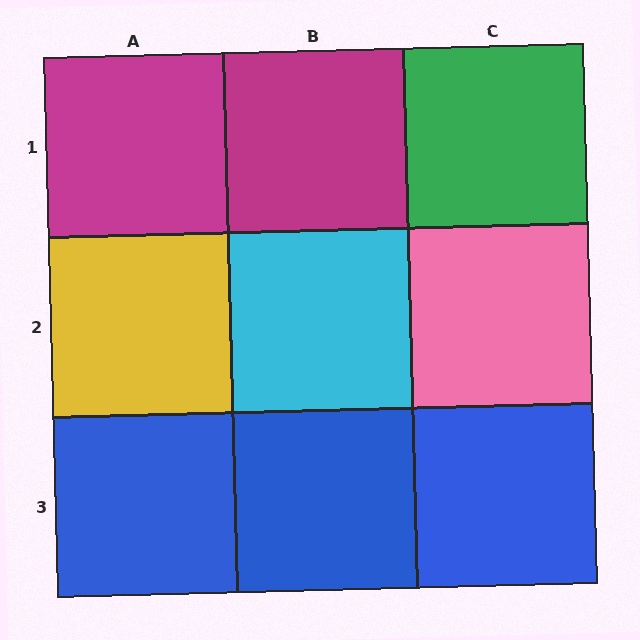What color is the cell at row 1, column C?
Green.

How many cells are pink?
1 cell is pink.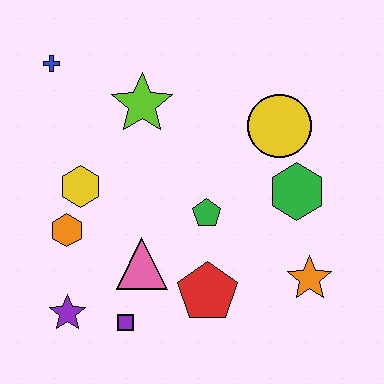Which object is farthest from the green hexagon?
The blue cross is farthest from the green hexagon.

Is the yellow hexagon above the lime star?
No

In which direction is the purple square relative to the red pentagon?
The purple square is to the left of the red pentagon.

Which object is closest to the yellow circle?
The green hexagon is closest to the yellow circle.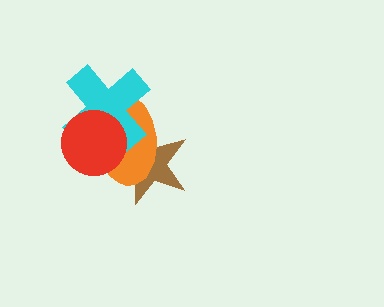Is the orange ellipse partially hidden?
Yes, it is partially covered by another shape.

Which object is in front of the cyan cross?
The red circle is in front of the cyan cross.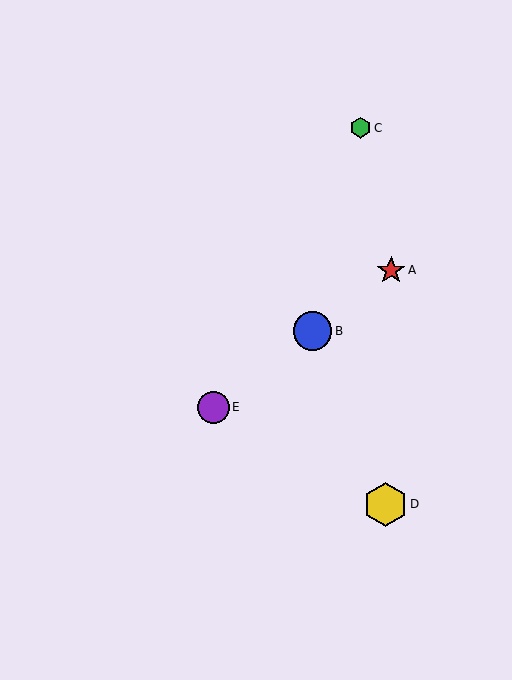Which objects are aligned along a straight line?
Objects A, B, E are aligned along a straight line.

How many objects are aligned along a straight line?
3 objects (A, B, E) are aligned along a straight line.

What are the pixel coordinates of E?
Object E is at (214, 407).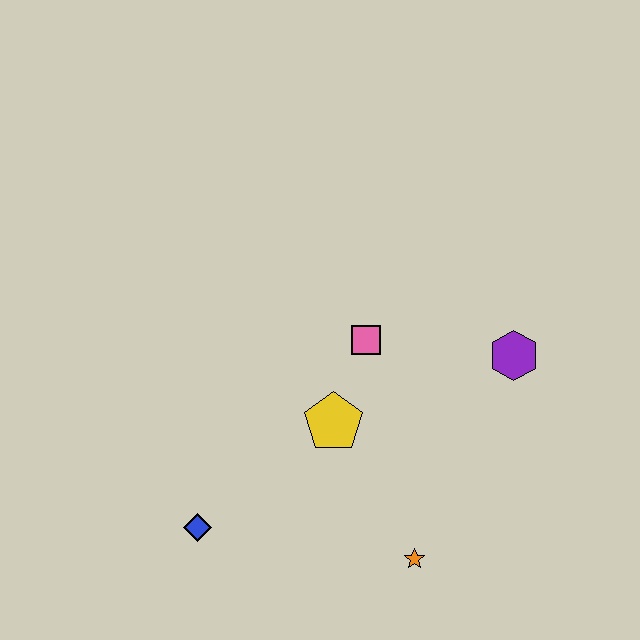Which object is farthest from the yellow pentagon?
The purple hexagon is farthest from the yellow pentagon.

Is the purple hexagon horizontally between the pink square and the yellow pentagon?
No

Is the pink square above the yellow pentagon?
Yes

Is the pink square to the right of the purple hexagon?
No